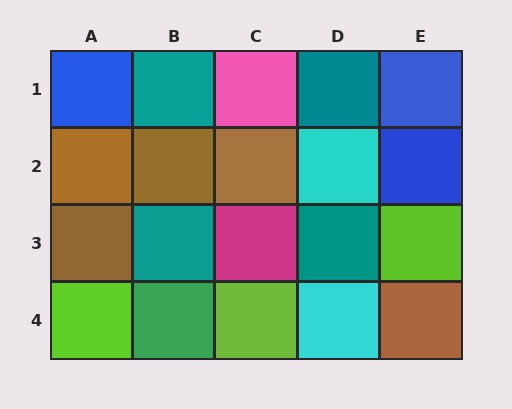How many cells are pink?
1 cell is pink.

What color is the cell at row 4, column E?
Brown.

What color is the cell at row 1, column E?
Blue.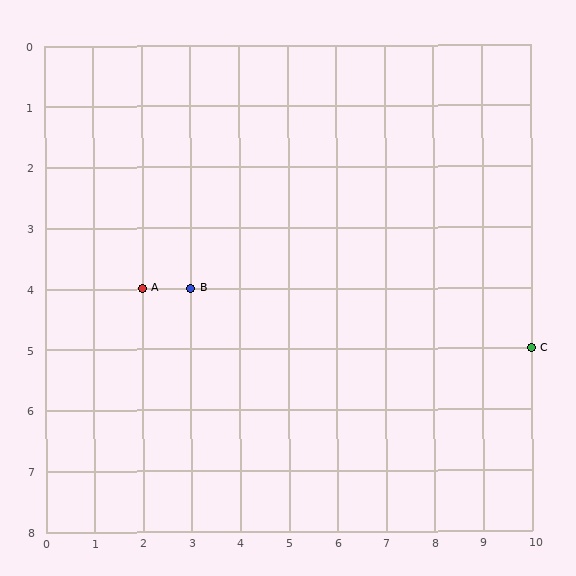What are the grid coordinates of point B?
Point B is at grid coordinates (3, 4).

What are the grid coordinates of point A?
Point A is at grid coordinates (2, 4).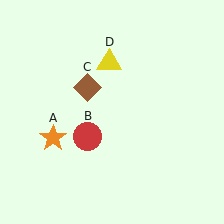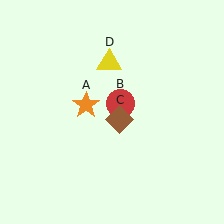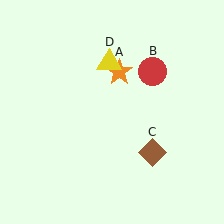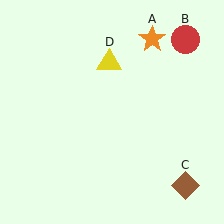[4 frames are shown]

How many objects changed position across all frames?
3 objects changed position: orange star (object A), red circle (object B), brown diamond (object C).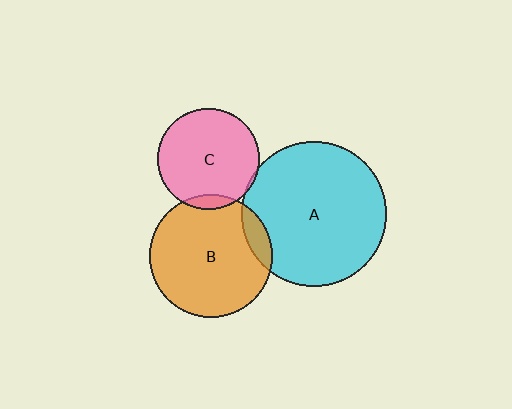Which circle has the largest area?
Circle A (cyan).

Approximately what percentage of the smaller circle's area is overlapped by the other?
Approximately 5%.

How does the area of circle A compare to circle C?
Approximately 2.0 times.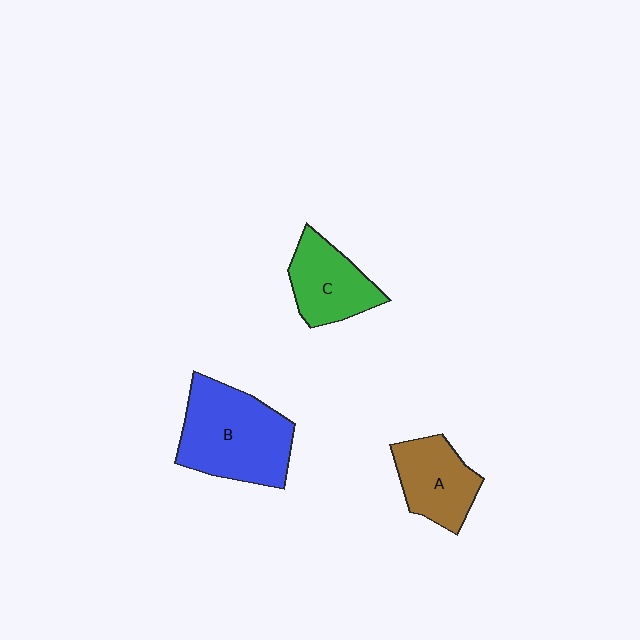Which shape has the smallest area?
Shape A (brown).